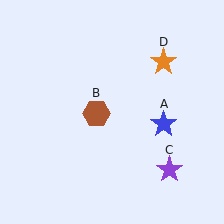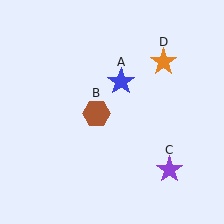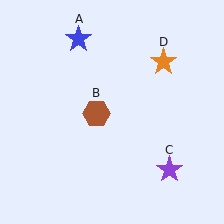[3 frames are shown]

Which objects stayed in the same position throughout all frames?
Brown hexagon (object B) and purple star (object C) and orange star (object D) remained stationary.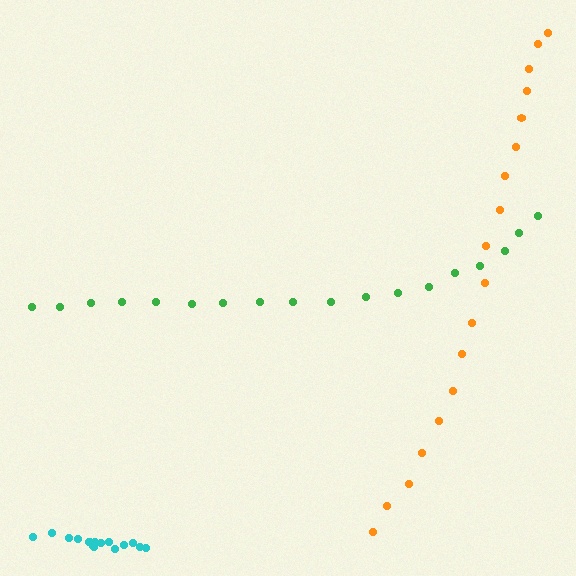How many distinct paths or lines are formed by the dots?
There are 3 distinct paths.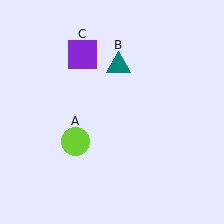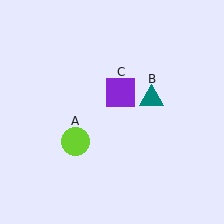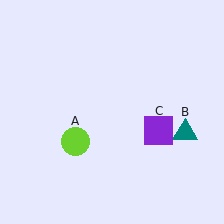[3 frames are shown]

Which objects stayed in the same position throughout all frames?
Lime circle (object A) remained stationary.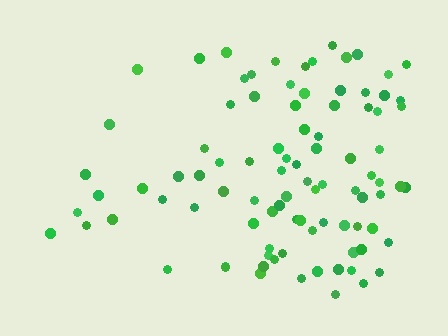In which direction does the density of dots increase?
From left to right, with the right side densest.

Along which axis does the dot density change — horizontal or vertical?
Horizontal.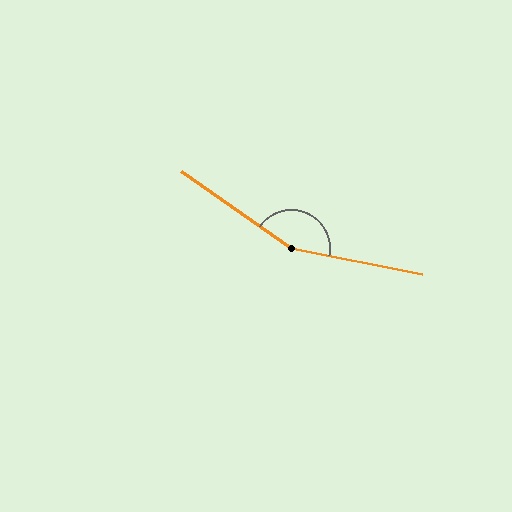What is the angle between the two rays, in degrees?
Approximately 156 degrees.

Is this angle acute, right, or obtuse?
It is obtuse.